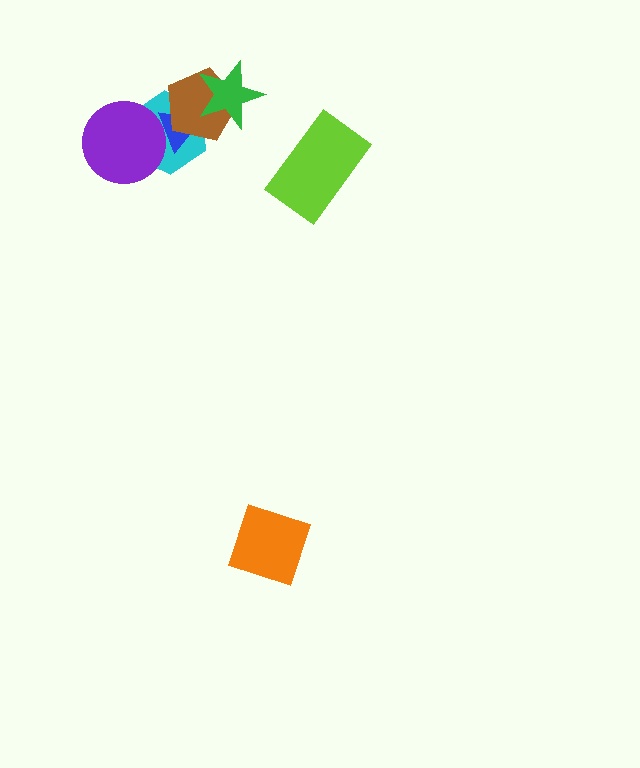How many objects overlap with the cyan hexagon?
3 objects overlap with the cyan hexagon.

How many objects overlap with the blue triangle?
3 objects overlap with the blue triangle.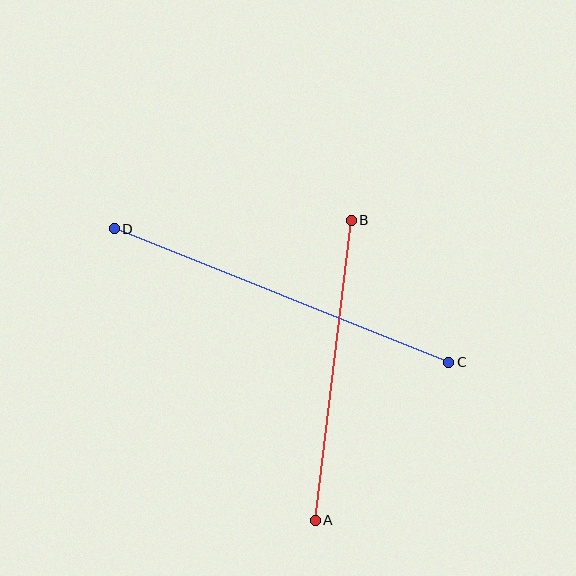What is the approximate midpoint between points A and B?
The midpoint is at approximately (333, 370) pixels.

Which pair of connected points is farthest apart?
Points C and D are farthest apart.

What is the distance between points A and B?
The distance is approximately 302 pixels.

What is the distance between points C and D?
The distance is approximately 360 pixels.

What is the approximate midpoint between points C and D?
The midpoint is at approximately (281, 295) pixels.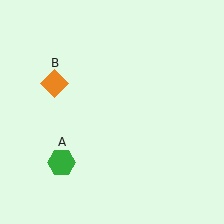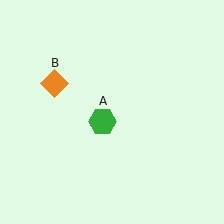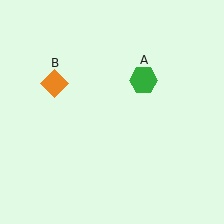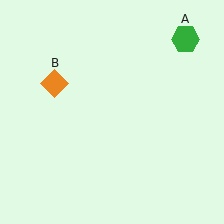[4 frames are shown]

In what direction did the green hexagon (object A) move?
The green hexagon (object A) moved up and to the right.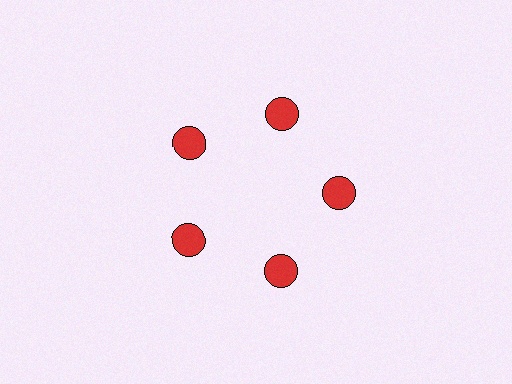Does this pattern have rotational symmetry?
Yes, this pattern has 5-fold rotational symmetry. It looks the same after rotating 72 degrees around the center.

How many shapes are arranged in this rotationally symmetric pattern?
There are 5 shapes, arranged in 5 groups of 1.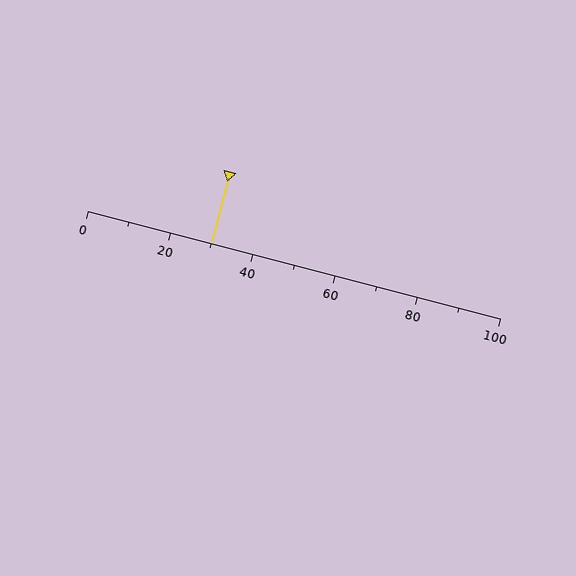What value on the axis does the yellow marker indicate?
The marker indicates approximately 30.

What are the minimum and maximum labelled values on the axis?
The axis runs from 0 to 100.